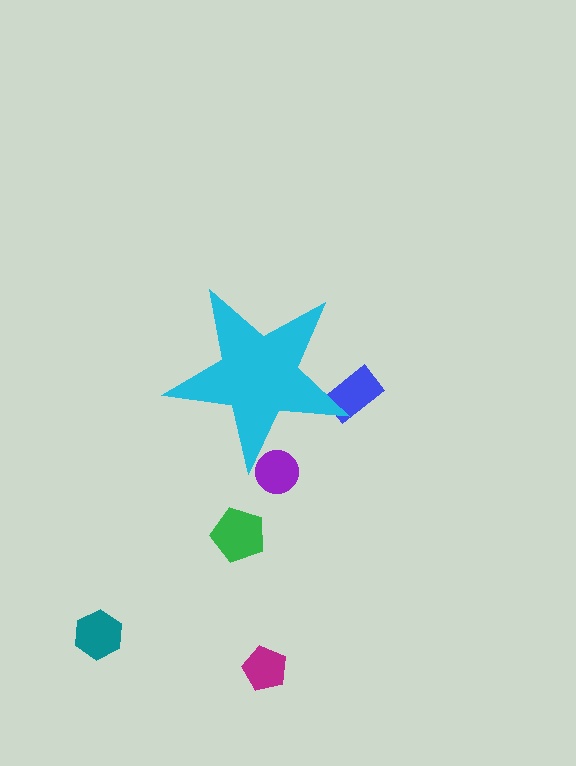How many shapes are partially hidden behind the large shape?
2 shapes are partially hidden.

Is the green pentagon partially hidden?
No, the green pentagon is fully visible.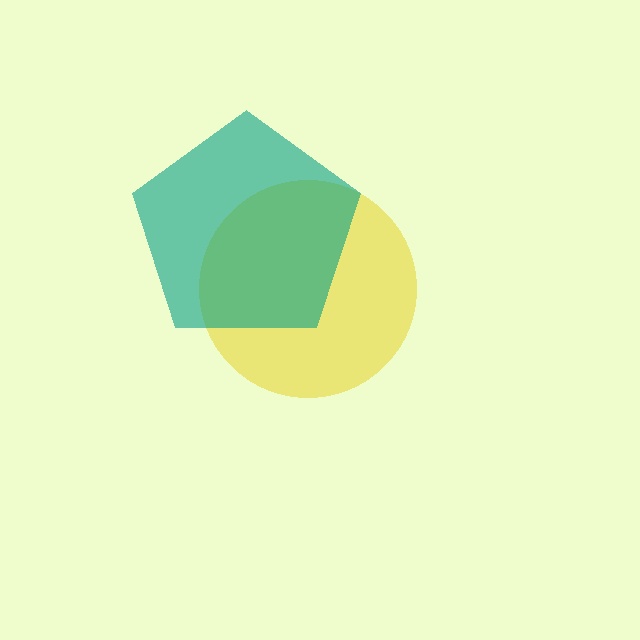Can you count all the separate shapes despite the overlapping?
Yes, there are 2 separate shapes.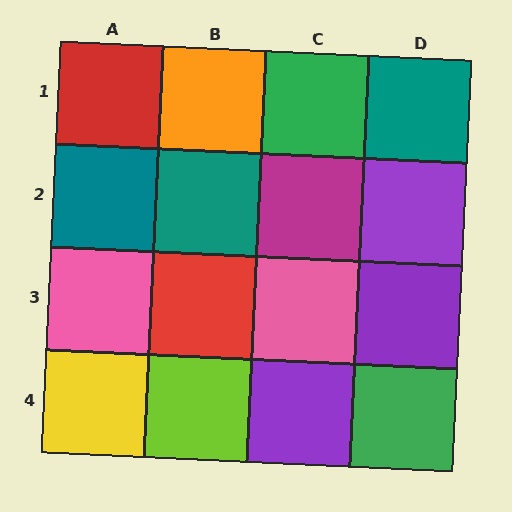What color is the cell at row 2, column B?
Teal.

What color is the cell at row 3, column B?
Red.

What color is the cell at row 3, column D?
Purple.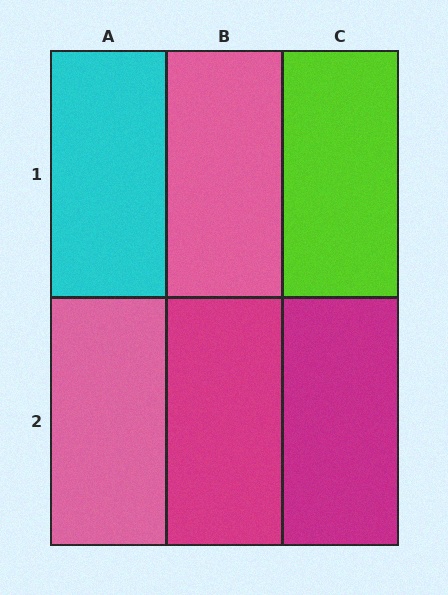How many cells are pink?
2 cells are pink.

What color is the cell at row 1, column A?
Cyan.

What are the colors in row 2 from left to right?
Pink, magenta, magenta.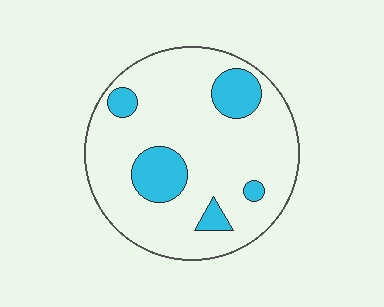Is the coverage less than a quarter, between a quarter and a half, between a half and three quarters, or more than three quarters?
Less than a quarter.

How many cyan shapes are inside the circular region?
5.